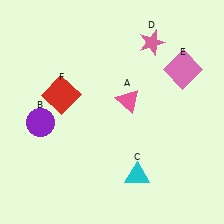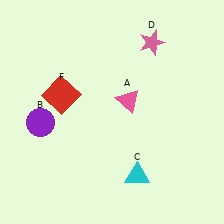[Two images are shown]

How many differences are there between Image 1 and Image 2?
There is 1 difference between the two images.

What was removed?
The pink square (E) was removed in Image 2.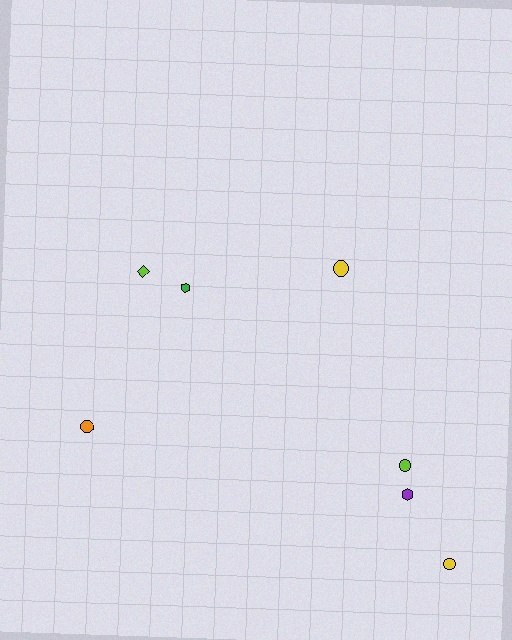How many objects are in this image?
There are 7 objects.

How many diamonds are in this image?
There is 1 diamond.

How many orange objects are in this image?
There is 1 orange object.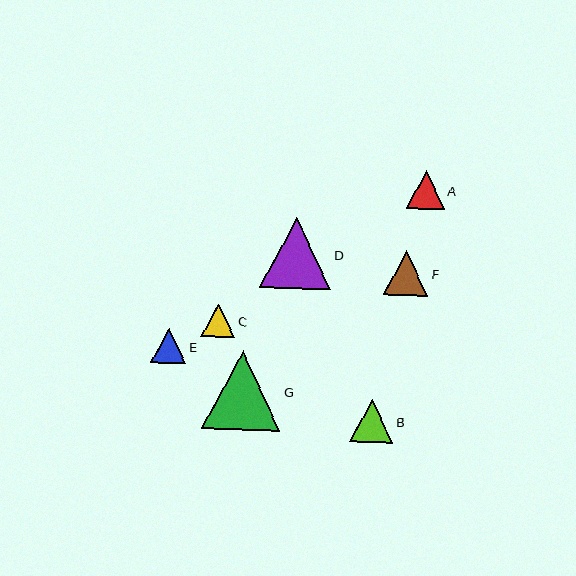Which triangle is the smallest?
Triangle C is the smallest with a size of approximately 33 pixels.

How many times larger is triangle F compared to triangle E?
Triangle F is approximately 1.3 times the size of triangle E.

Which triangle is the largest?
Triangle G is the largest with a size of approximately 78 pixels.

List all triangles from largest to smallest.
From largest to smallest: G, D, F, B, A, E, C.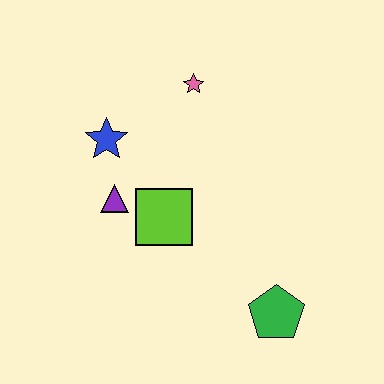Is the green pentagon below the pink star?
Yes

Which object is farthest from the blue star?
The green pentagon is farthest from the blue star.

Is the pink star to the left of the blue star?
No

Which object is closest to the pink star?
The blue star is closest to the pink star.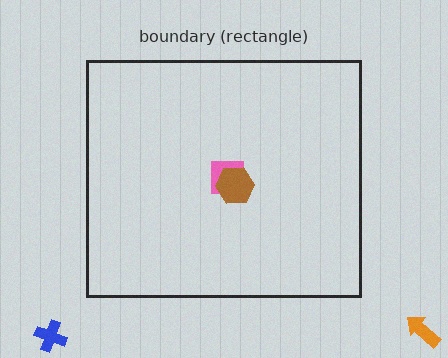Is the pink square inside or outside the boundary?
Inside.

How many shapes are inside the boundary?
2 inside, 2 outside.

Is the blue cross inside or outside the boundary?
Outside.